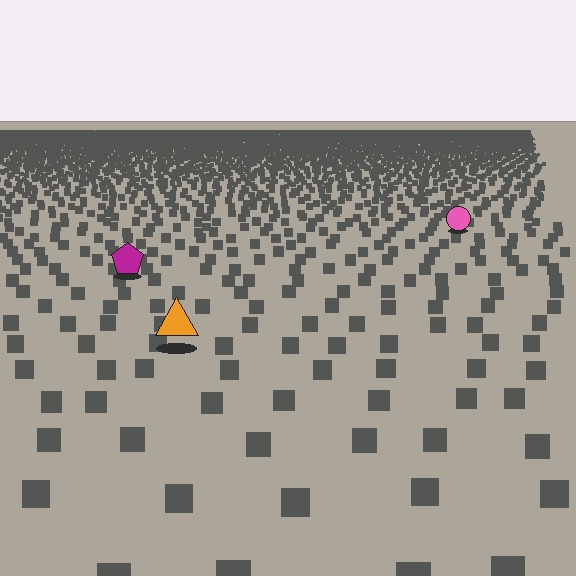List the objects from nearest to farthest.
From nearest to farthest: the orange triangle, the magenta pentagon, the pink circle.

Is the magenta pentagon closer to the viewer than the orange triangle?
No. The orange triangle is closer — you can tell from the texture gradient: the ground texture is coarser near it.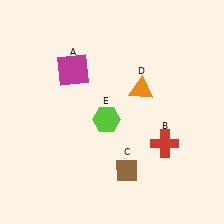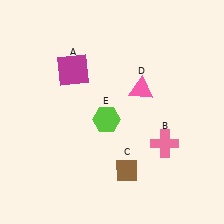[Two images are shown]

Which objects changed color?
B changed from red to pink. D changed from orange to pink.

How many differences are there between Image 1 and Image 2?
There are 2 differences between the two images.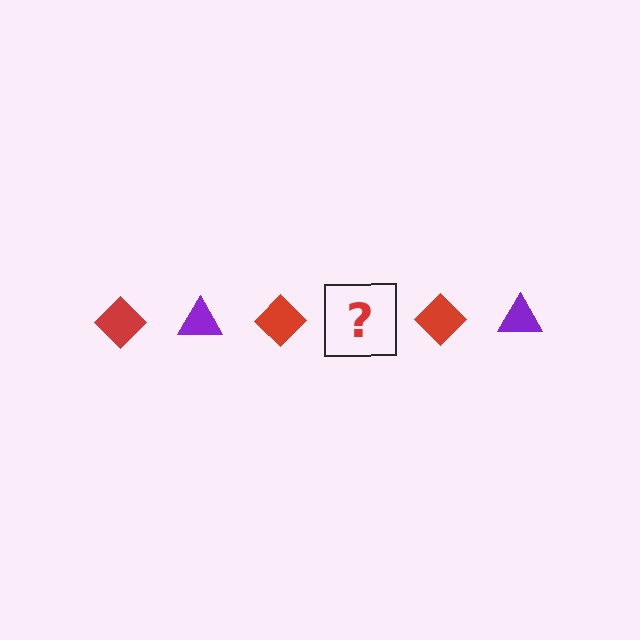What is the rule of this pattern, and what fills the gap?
The rule is that the pattern alternates between red diamond and purple triangle. The gap should be filled with a purple triangle.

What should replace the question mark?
The question mark should be replaced with a purple triangle.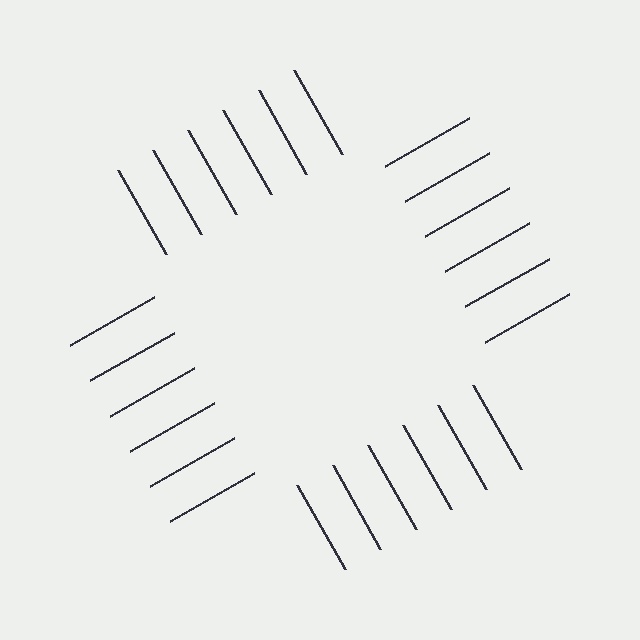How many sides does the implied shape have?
4 sides — the line-ends trace a square.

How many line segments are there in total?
24 — 6 along each of the 4 edges.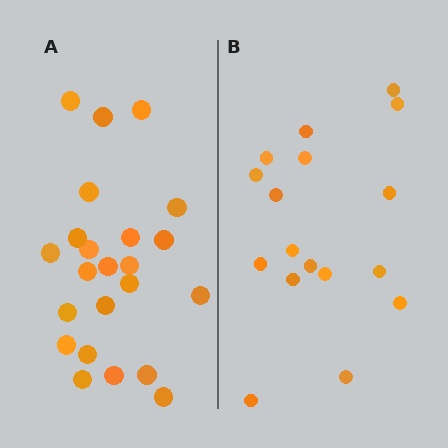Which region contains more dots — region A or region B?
Region A (the left region) has more dots.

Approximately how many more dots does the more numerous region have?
Region A has about 6 more dots than region B.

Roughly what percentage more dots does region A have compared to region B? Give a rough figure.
About 35% more.